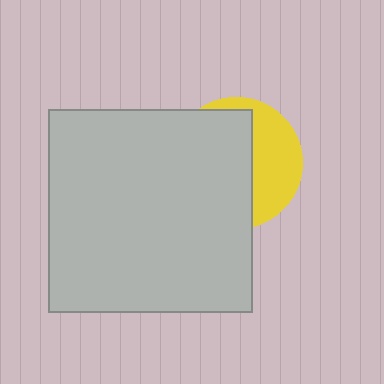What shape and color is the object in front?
The object in front is a light gray square.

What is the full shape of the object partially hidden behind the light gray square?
The partially hidden object is a yellow circle.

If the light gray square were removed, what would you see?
You would see the complete yellow circle.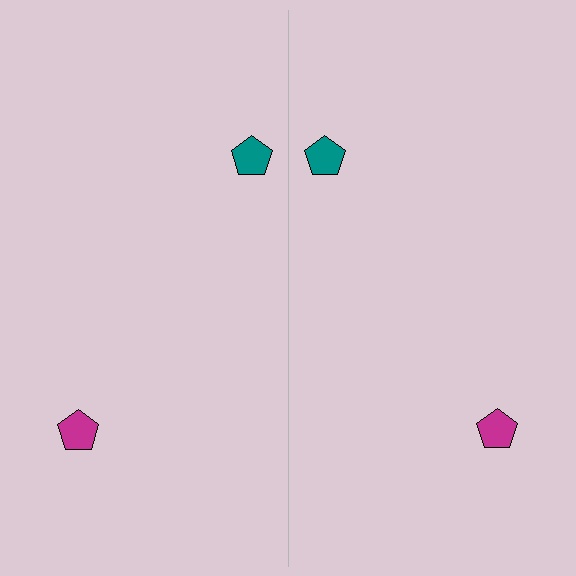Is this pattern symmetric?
Yes, this pattern has bilateral (reflection) symmetry.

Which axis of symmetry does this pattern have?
The pattern has a vertical axis of symmetry running through the center of the image.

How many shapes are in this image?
There are 4 shapes in this image.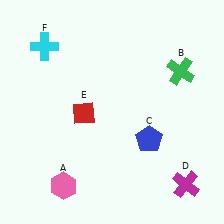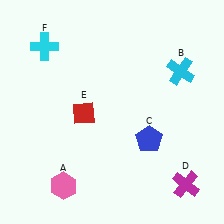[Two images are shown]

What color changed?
The cross (B) changed from green in Image 1 to cyan in Image 2.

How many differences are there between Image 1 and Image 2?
There is 1 difference between the two images.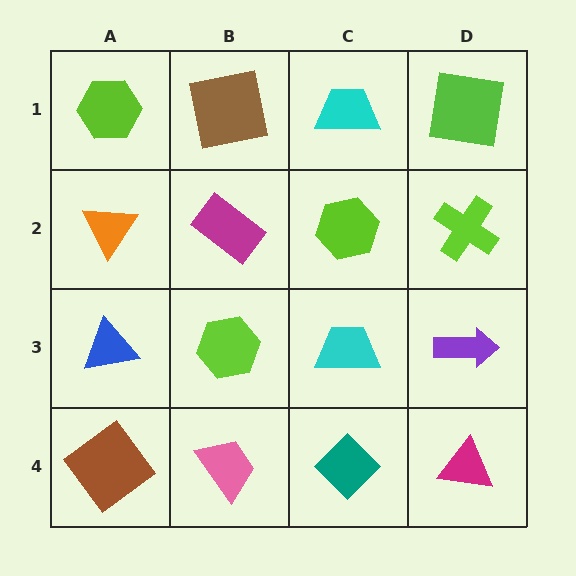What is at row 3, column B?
A lime hexagon.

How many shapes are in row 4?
4 shapes.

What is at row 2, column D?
A lime cross.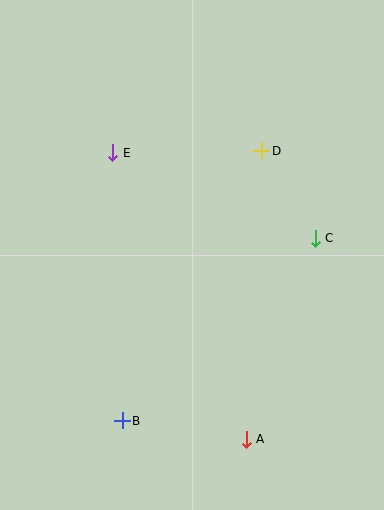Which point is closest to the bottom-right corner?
Point A is closest to the bottom-right corner.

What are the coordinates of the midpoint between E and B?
The midpoint between E and B is at (118, 287).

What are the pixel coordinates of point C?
Point C is at (315, 238).